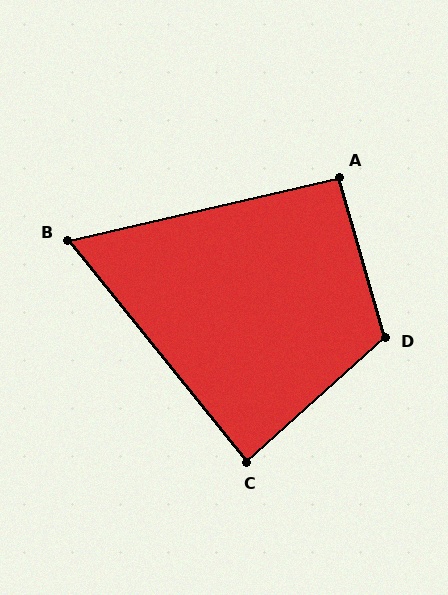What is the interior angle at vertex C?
Approximately 87 degrees (approximately right).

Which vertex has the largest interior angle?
D, at approximately 116 degrees.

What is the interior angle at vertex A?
Approximately 93 degrees (approximately right).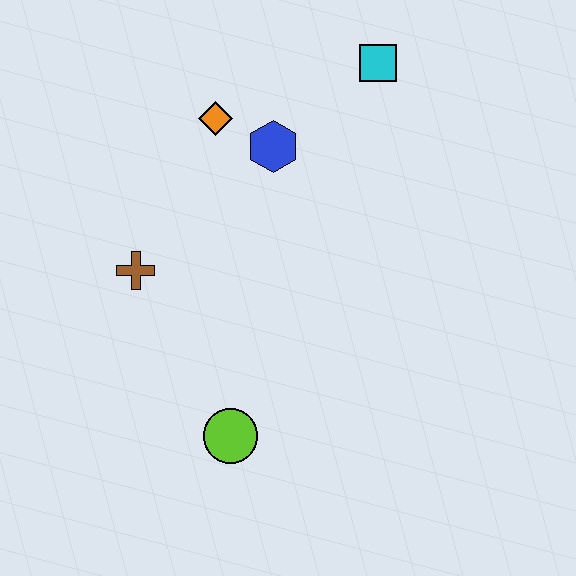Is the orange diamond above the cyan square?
No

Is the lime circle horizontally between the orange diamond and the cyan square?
Yes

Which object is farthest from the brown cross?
The cyan square is farthest from the brown cross.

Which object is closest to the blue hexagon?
The orange diamond is closest to the blue hexagon.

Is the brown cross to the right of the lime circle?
No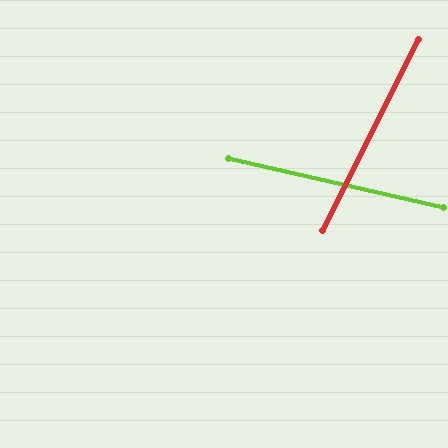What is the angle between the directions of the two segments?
Approximately 76 degrees.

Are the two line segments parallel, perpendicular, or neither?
Neither parallel nor perpendicular — they differ by about 76°.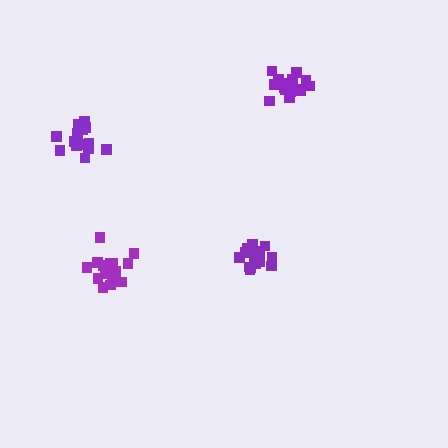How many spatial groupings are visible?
There are 4 spatial groupings.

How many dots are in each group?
Group 1: 17 dots, Group 2: 16 dots, Group 3: 18 dots, Group 4: 15 dots (66 total).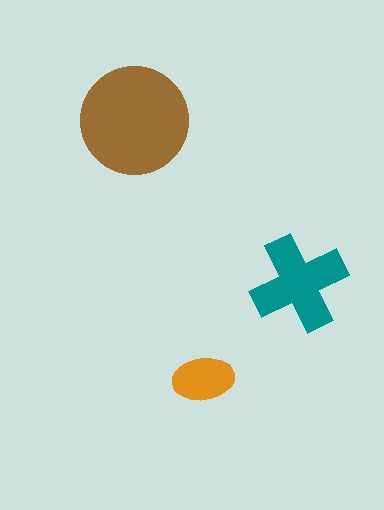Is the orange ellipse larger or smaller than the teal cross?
Smaller.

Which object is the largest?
The brown circle.